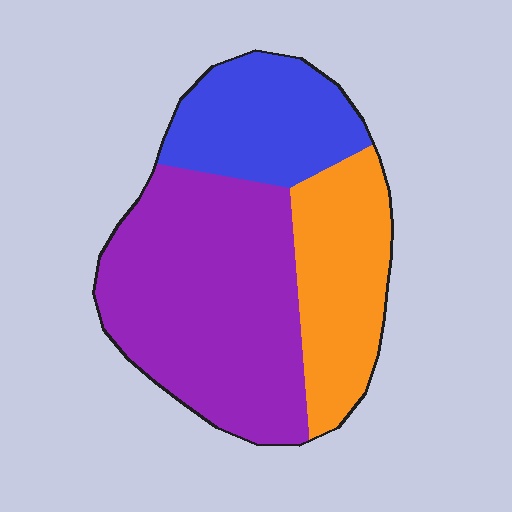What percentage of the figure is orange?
Orange takes up about one quarter (1/4) of the figure.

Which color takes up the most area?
Purple, at roughly 50%.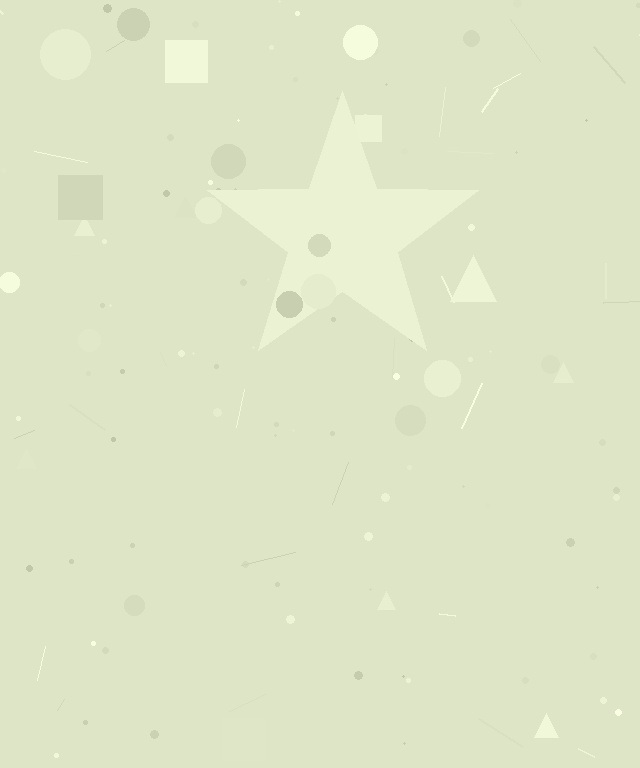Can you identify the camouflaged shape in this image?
The camouflaged shape is a star.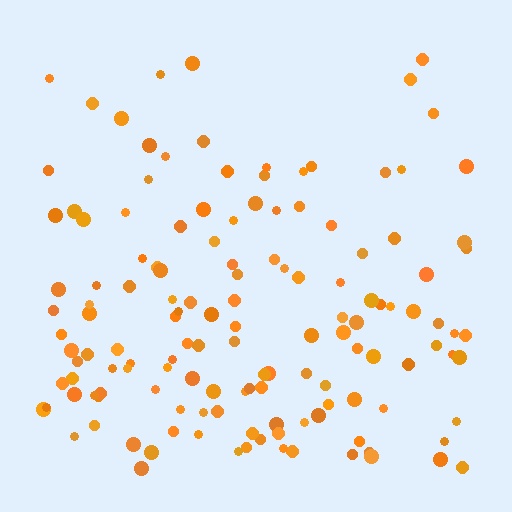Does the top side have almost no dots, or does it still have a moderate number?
Still a moderate number, just noticeably fewer than the bottom.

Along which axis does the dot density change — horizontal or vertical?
Vertical.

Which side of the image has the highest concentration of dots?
The bottom.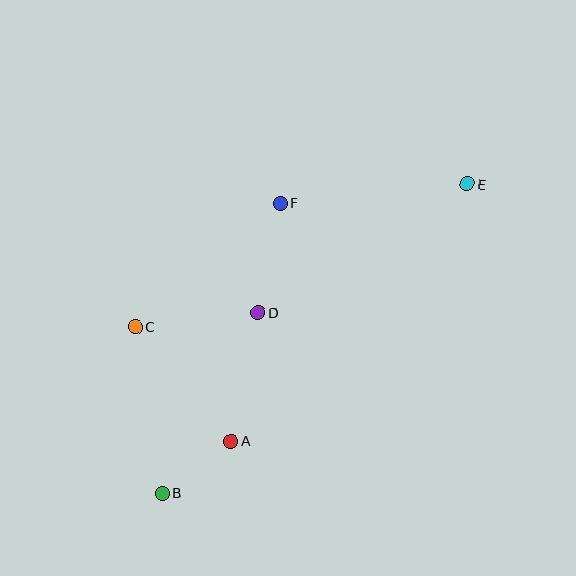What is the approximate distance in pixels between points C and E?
The distance between C and E is approximately 361 pixels.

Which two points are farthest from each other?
Points B and E are farthest from each other.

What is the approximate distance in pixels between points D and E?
The distance between D and E is approximately 245 pixels.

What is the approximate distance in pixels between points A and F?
The distance between A and F is approximately 243 pixels.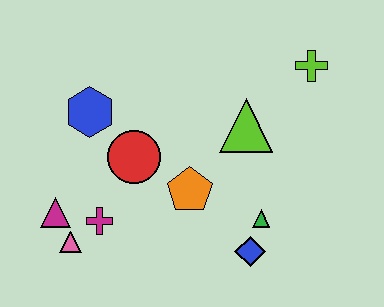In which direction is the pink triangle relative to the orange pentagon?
The pink triangle is to the left of the orange pentagon.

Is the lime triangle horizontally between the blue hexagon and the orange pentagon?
No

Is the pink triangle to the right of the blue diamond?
No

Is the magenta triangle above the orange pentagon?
No